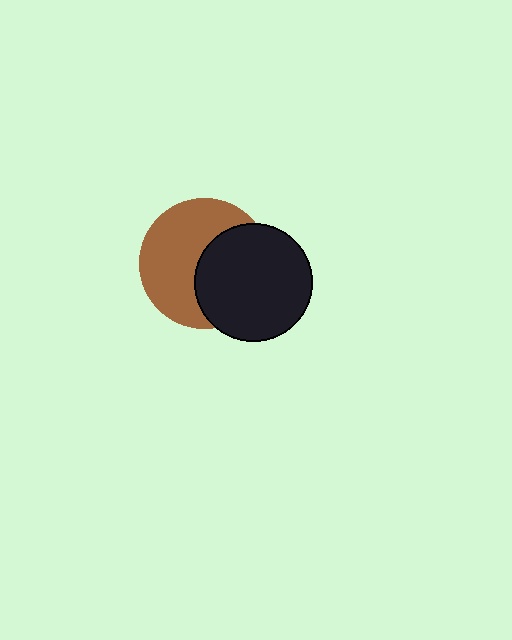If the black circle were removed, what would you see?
You would see the complete brown circle.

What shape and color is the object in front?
The object in front is a black circle.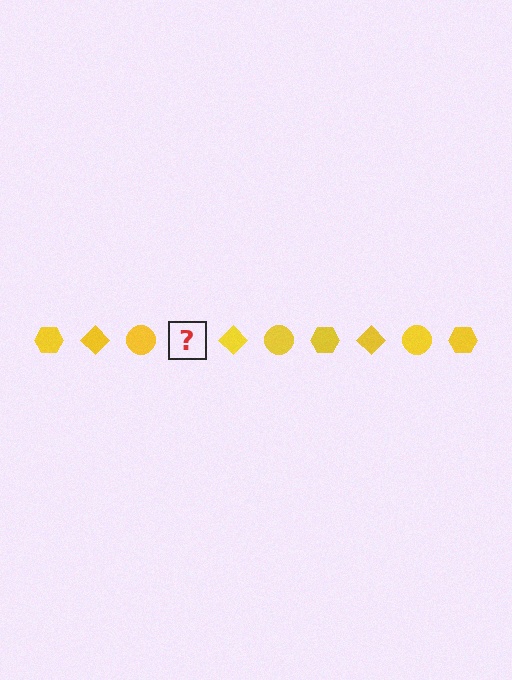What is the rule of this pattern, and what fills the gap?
The rule is that the pattern cycles through hexagon, diamond, circle shapes in yellow. The gap should be filled with a yellow hexagon.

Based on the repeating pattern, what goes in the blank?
The blank should be a yellow hexagon.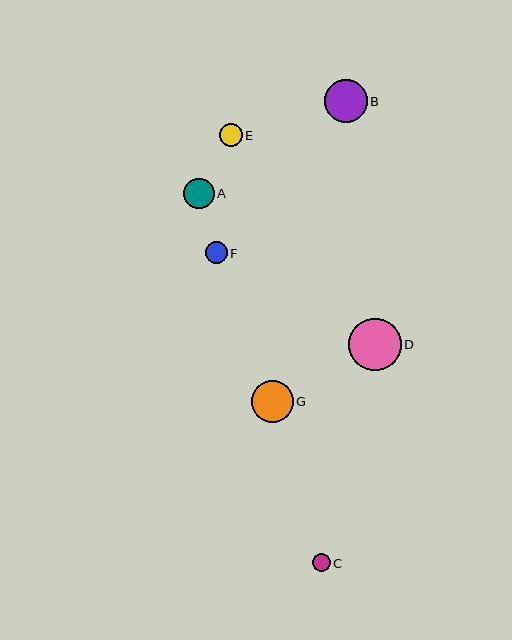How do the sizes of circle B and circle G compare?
Circle B and circle G are approximately the same size.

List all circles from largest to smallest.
From largest to smallest: D, B, G, A, E, F, C.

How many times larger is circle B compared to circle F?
Circle B is approximately 2.0 times the size of circle F.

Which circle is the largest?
Circle D is the largest with a size of approximately 52 pixels.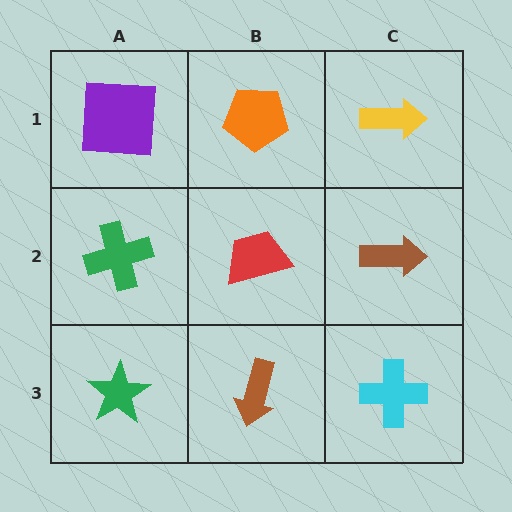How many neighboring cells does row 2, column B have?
4.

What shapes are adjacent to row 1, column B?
A red trapezoid (row 2, column B), a purple square (row 1, column A), a yellow arrow (row 1, column C).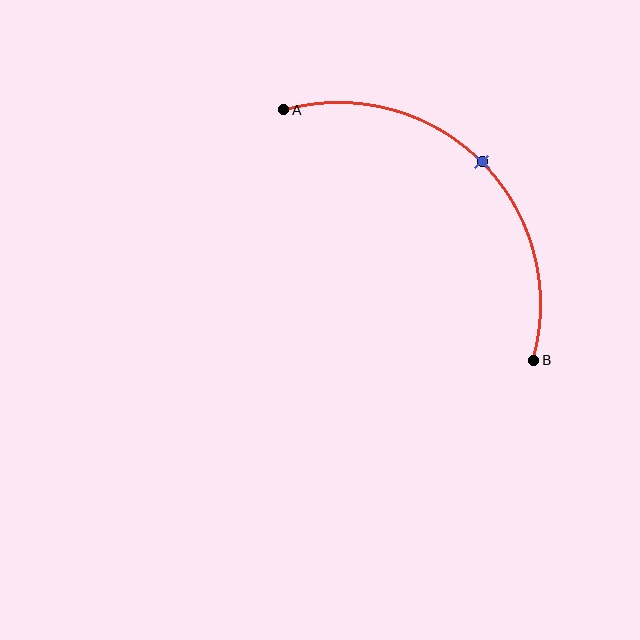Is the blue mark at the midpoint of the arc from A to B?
Yes. The blue mark lies on the arc at equal arc-length from both A and B — it is the arc midpoint.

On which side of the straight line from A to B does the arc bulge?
The arc bulges above and to the right of the straight line connecting A and B.